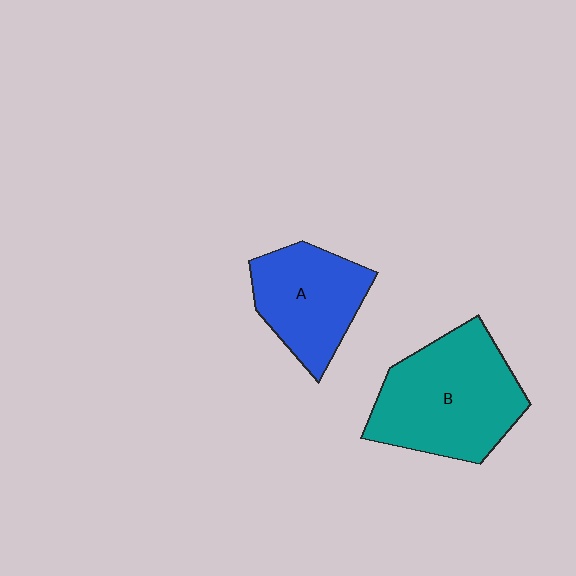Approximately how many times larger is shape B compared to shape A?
Approximately 1.5 times.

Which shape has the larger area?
Shape B (teal).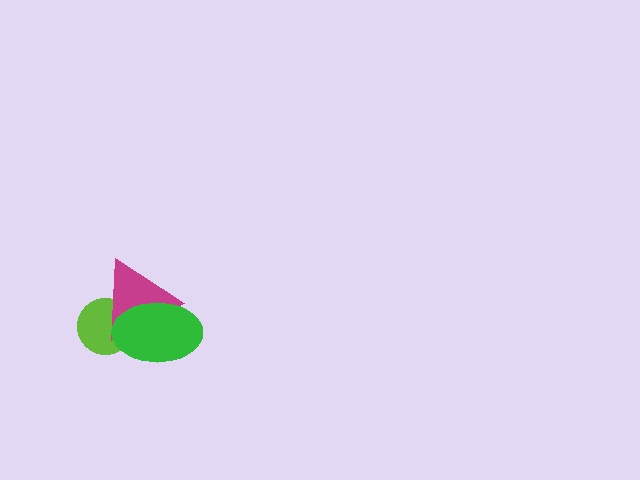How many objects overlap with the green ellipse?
2 objects overlap with the green ellipse.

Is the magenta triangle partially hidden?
Yes, it is partially covered by another shape.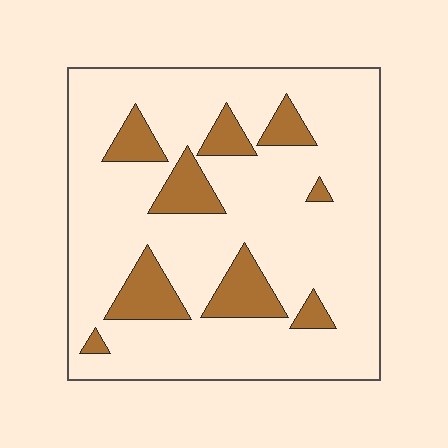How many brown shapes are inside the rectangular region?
9.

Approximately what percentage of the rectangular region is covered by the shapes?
Approximately 15%.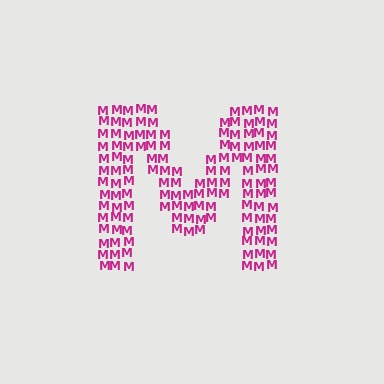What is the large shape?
The large shape is the letter M.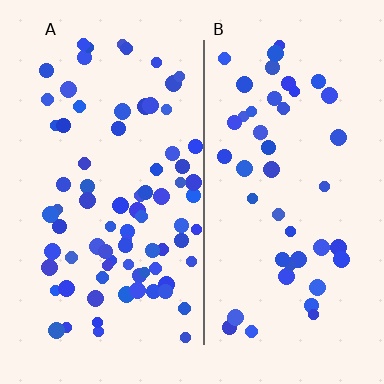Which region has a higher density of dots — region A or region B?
A (the left).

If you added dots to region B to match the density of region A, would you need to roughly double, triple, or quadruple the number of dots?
Approximately double.